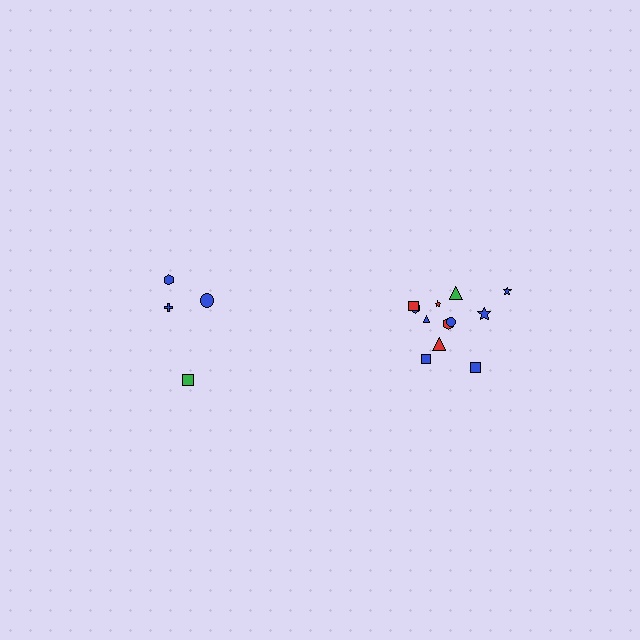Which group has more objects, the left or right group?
The right group.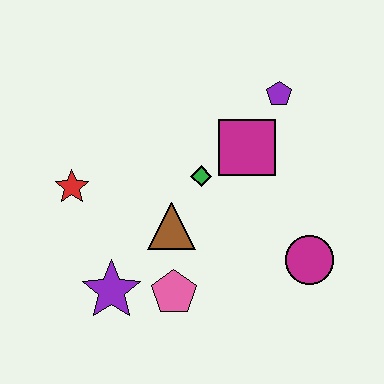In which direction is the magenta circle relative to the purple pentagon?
The magenta circle is below the purple pentagon.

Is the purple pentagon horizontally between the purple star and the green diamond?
No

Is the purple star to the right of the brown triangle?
No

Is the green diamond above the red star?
Yes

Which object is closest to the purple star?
The pink pentagon is closest to the purple star.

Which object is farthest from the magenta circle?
The red star is farthest from the magenta circle.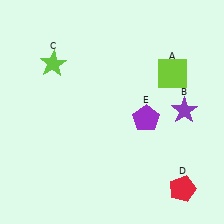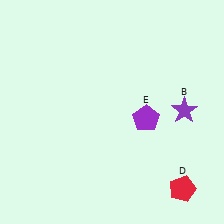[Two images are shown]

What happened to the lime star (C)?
The lime star (C) was removed in Image 2. It was in the top-left area of Image 1.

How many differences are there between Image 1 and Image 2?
There are 2 differences between the two images.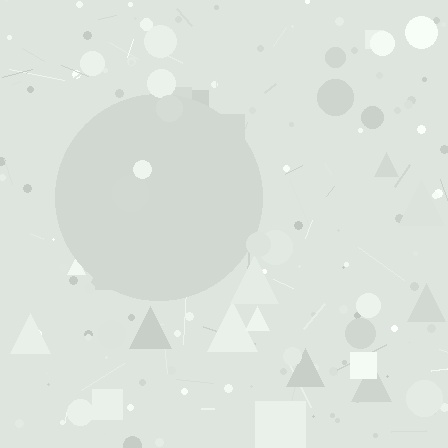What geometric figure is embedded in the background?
A circle is embedded in the background.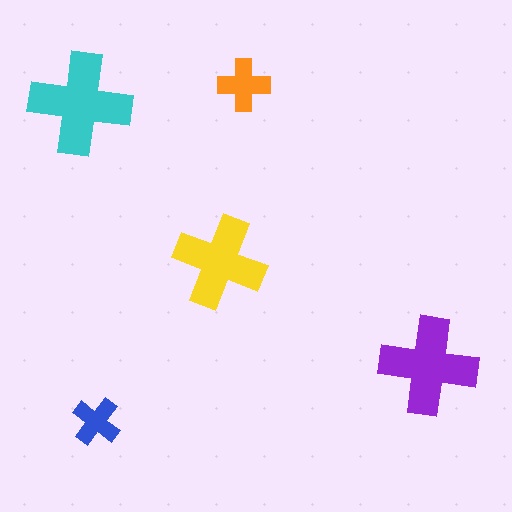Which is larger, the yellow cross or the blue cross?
The yellow one.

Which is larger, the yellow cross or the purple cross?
The purple one.